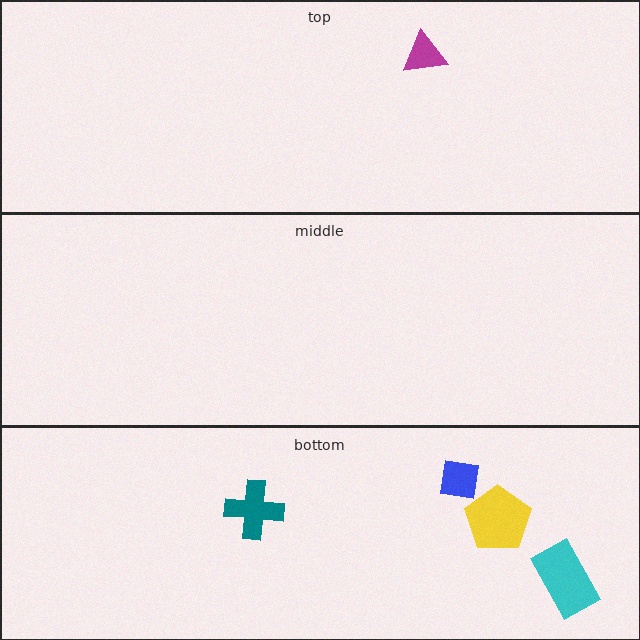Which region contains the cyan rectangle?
The bottom region.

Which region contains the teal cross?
The bottom region.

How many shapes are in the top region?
1.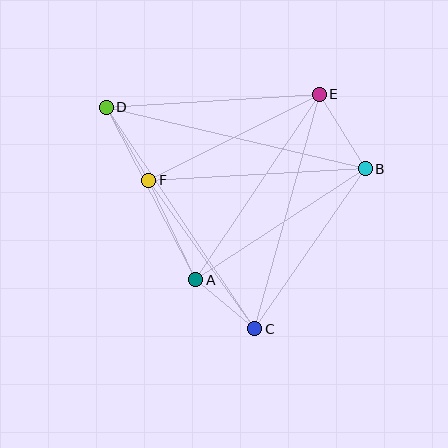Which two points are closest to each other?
Points A and C are closest to each other.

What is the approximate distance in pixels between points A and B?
The distance between A and B is approximately 203 pixels.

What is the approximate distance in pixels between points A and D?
The distance between A and D is approximately 194 pixels.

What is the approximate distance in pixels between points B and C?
The distance between B and C is approximately 195 pixels.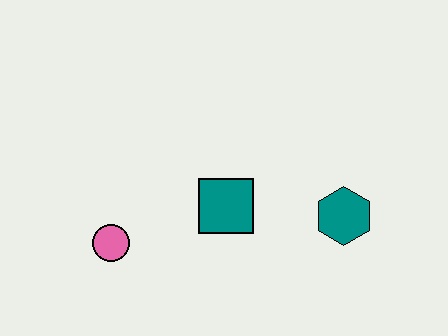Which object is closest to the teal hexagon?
The teal square is closest to the teal hexagon.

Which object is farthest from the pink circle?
The teal hexagon is farthest from the pink circle.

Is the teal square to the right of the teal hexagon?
No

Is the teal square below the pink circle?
No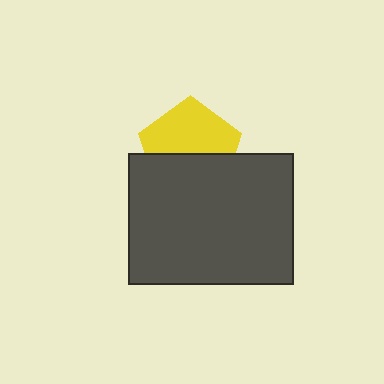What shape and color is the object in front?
The object in front is a dark gray rectangle.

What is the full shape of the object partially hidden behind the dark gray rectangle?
The partially hidden object is a yellow pentagon.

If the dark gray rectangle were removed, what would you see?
You would see the complete yellow pentagon.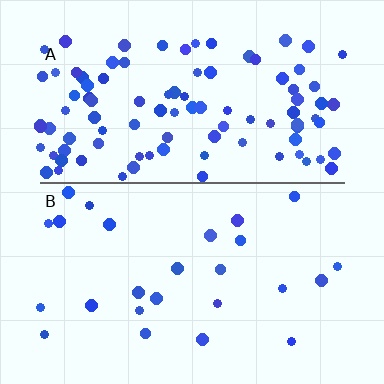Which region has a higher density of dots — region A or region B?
A (the top).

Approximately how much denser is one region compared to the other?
Approximately 3.9× — region A over region B.